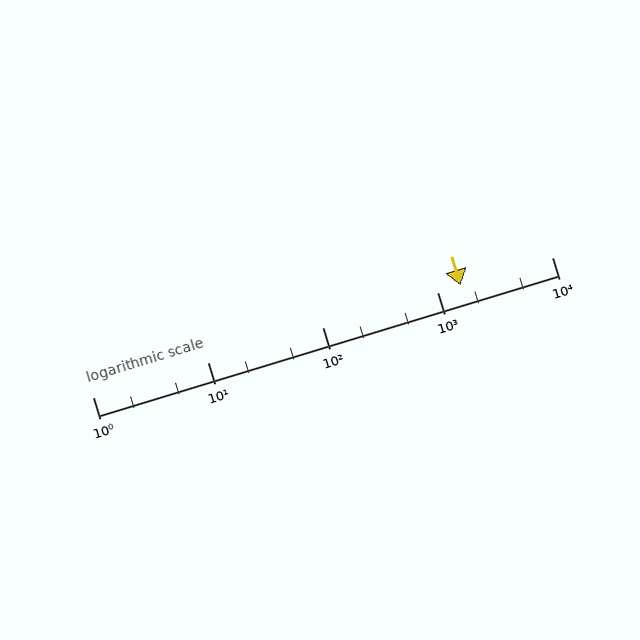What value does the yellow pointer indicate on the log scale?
The pointer indicates approximately 1600.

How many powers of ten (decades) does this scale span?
The scale spans 4 decades, from 1 to 10000.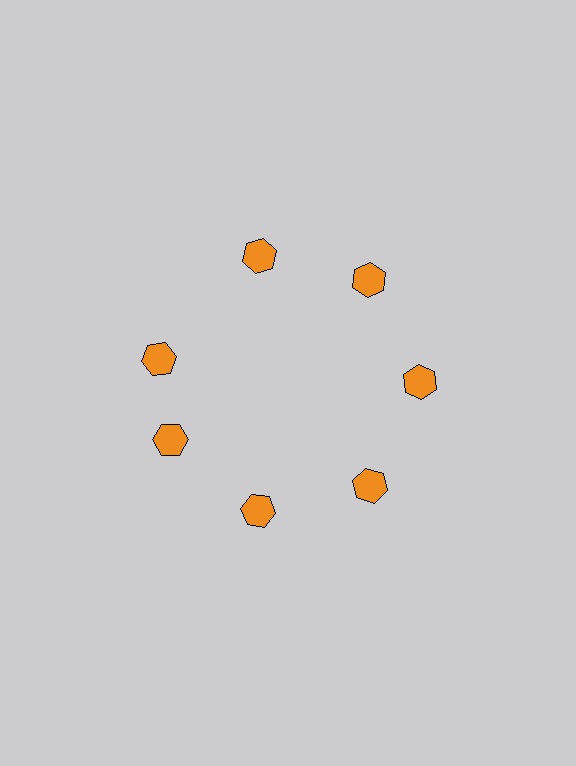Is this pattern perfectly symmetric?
No. The 7 orange hexagons are arranged in a ring, but one element near the 10 o'clock position is rotated out of alignment along the ring, breaking the 7-fold rotational symmetry.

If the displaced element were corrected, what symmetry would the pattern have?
It would have 7-fold rotational symmetry — the pattern would map onto itself every 51 degrees.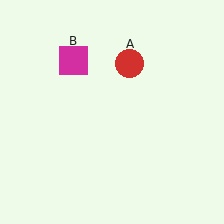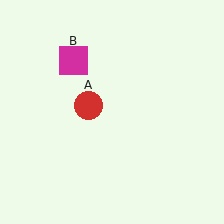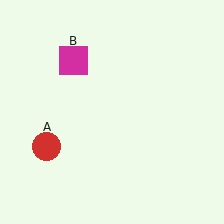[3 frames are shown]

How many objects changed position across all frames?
1 object changed position: red circle (object A).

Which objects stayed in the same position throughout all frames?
Magenta square (object B) remained stationary.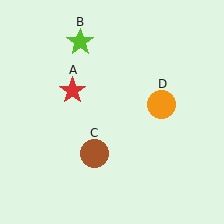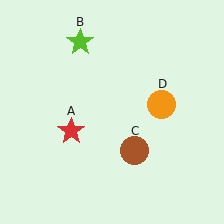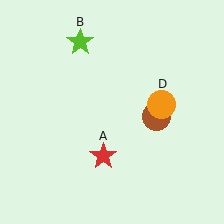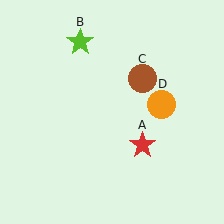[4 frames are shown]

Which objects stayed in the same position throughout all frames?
Lime star (object B) and orange circle (object D) remained stationary.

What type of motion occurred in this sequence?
The red star (object A), brown circle (object C) rotated counterclockwise around the center of the scene.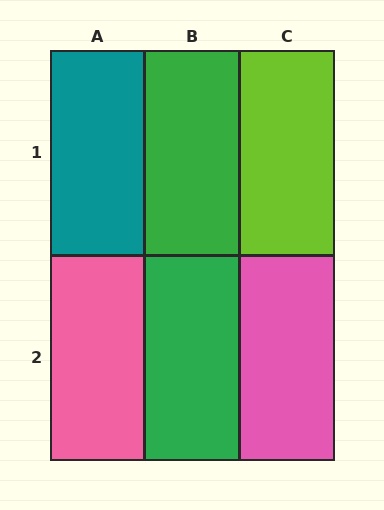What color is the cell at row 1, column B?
Green.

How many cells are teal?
1 cell is teal.